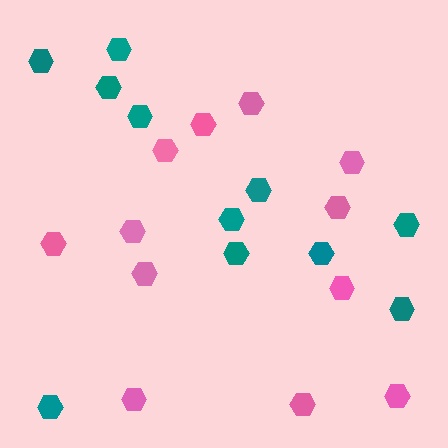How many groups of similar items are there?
There are 2 groups: one group of pink hexagons (12) and one group of teal hexagons (11).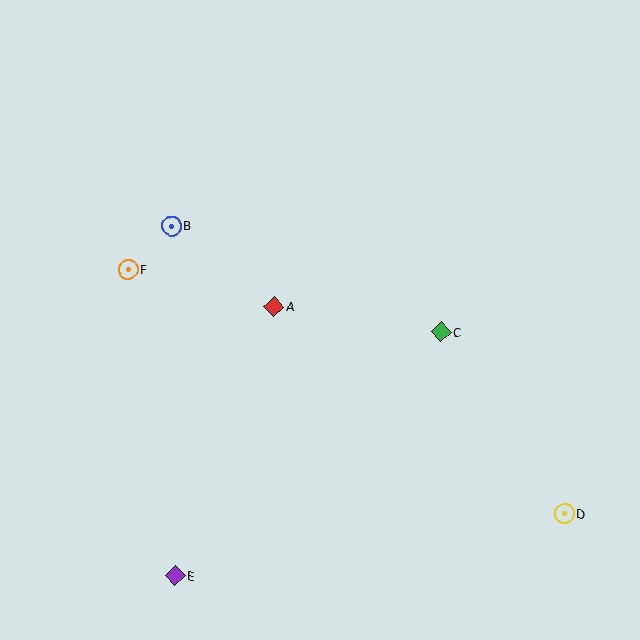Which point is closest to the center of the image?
Point A at (274, 307) is closest to the center.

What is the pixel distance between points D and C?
The distance between D and C is 219 pixels.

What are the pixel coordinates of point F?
Point F is at (128, 270).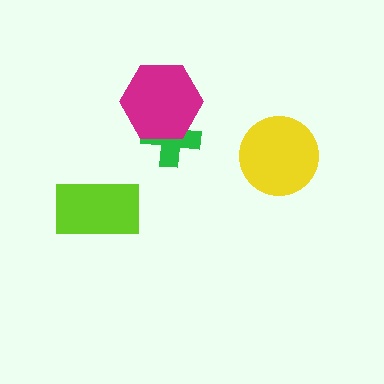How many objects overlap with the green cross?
1 object overlaps with the green cross.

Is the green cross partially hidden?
Yes, it is partially covered by another shape.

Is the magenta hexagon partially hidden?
No, no other shape covers it.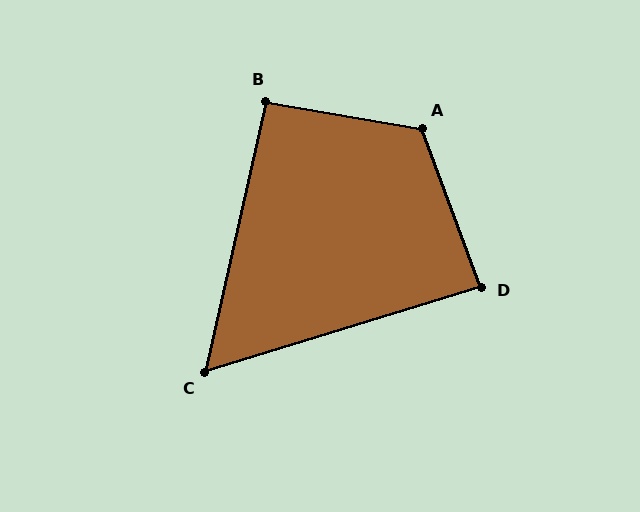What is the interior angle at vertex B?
Approximately 93 degrees (approximately right).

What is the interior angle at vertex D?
Approximately 87 degrees (approximately right).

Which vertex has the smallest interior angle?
C, at approximately 60 degrees.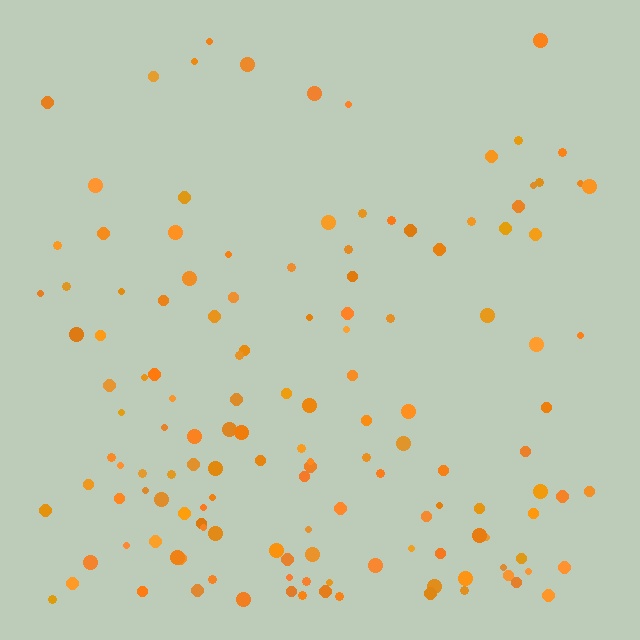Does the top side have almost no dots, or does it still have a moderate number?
Still a moderate number, just noticeably fewer than the bottom.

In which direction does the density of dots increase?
From top to bottom, with the bottom side densest.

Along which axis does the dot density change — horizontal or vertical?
Vertical.